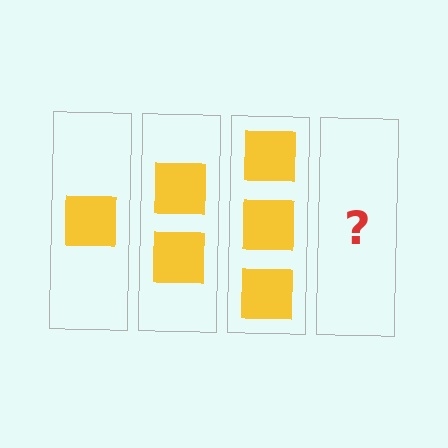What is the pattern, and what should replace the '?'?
The pattern is that each step adds one more square. The '?' should be 4 squares.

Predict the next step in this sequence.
The next step is 4 squares.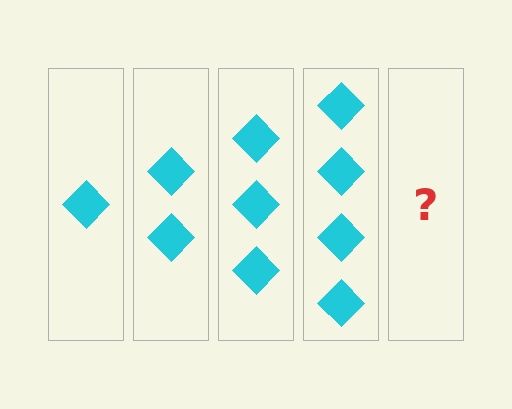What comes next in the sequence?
The next element should be 5 diamonds.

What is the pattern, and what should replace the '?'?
The pattern is that each step adds one more diamond. The '?' should be 5 diamonds.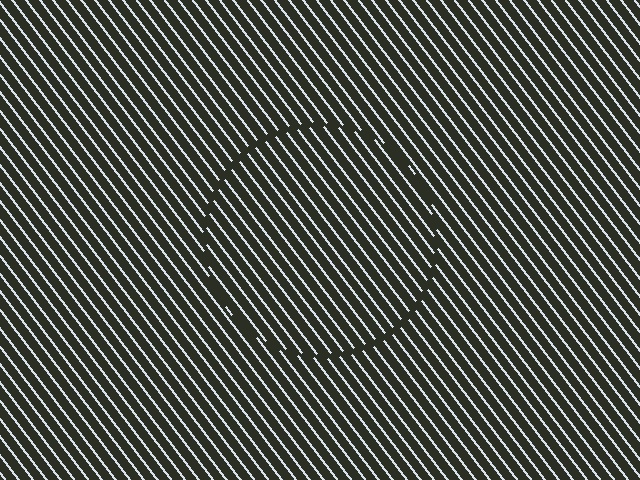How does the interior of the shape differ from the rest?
The interior of the shape contains the same grating, shifted by half a period — the contour is defined by the phase discontinuity where line-ends from the inner and outer gratings abut.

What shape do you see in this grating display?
An illusory circle. The interior of the shape contains the same grating, shifted by half a period — the contour is defined by the phase discontinuity where line-ends from the inner and outer gratings abut.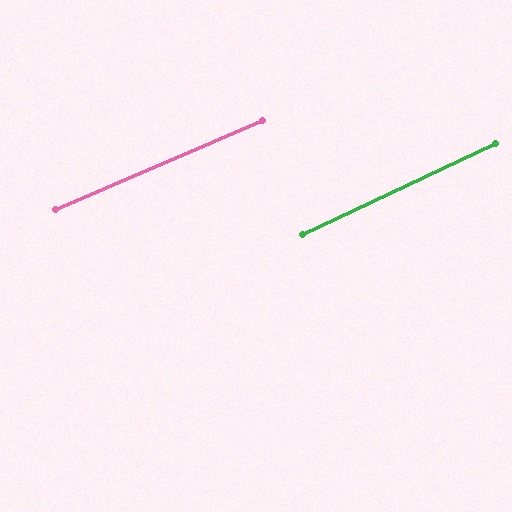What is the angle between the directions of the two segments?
Approximately 2 degrees.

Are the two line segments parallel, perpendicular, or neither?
Parallel — their directions differ by only 1.9°.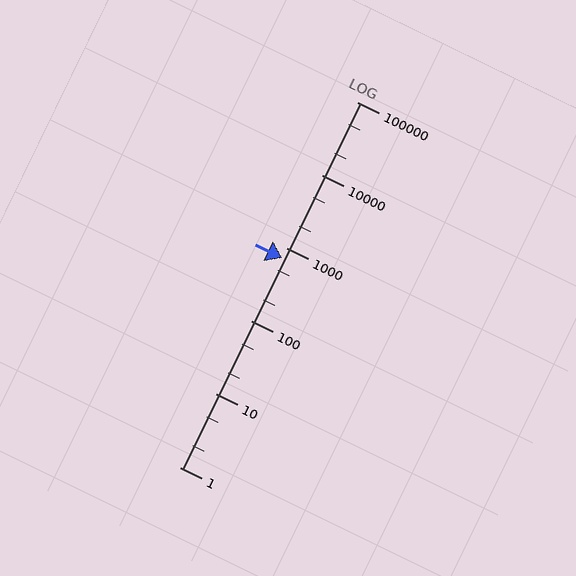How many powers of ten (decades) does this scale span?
The scale spans 5 decades, from 1 to 100000.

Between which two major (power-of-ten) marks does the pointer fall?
The pointer is between 100 and 1000.